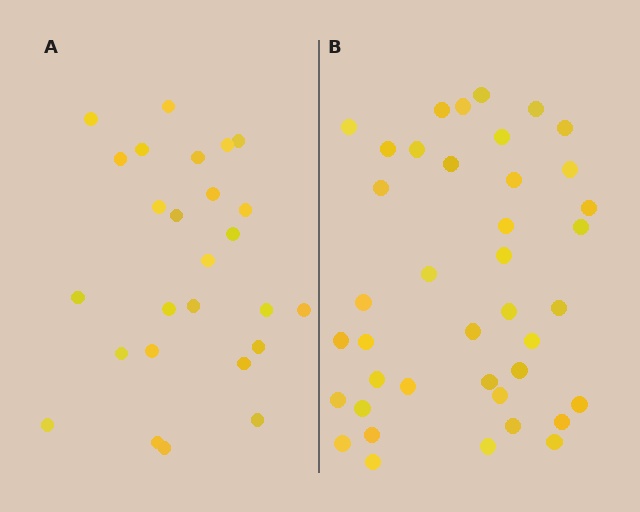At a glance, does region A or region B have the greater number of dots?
Region B (the right region) has more dots.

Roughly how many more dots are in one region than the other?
Region B has approximately 15 more dots than region A.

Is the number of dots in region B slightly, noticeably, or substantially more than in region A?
Region B has substantially more. The ratio is roughly 1.5 to 1.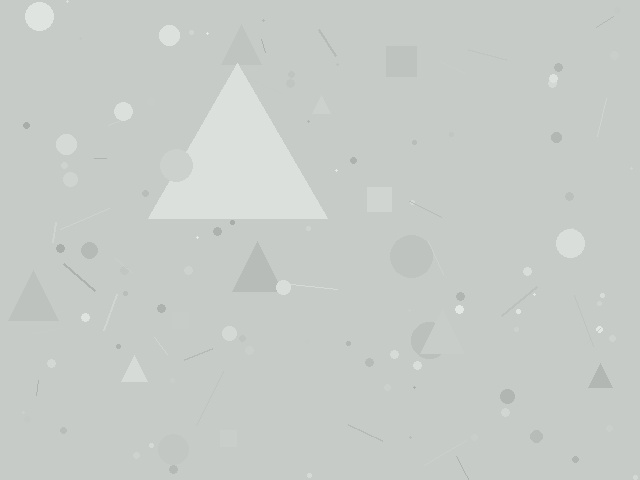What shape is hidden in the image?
A triangle is hidden in the image.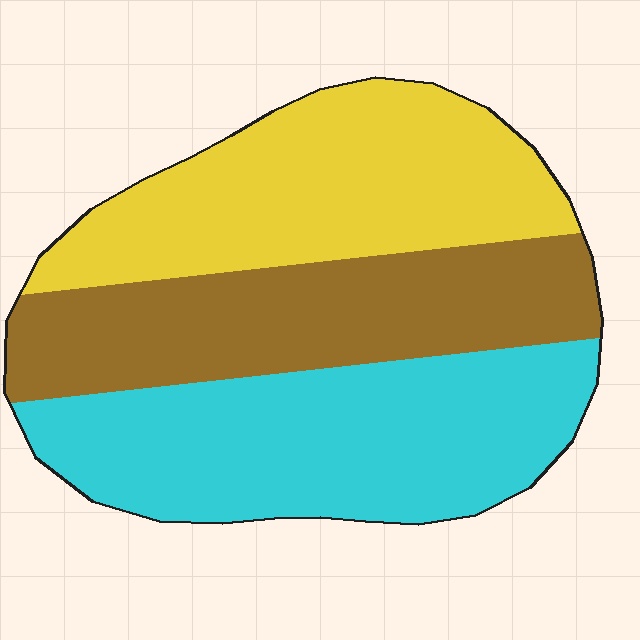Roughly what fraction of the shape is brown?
Brown takes up about one third (1/3) of the shape.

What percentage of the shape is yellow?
Yellow covers roughly 35% of the shape.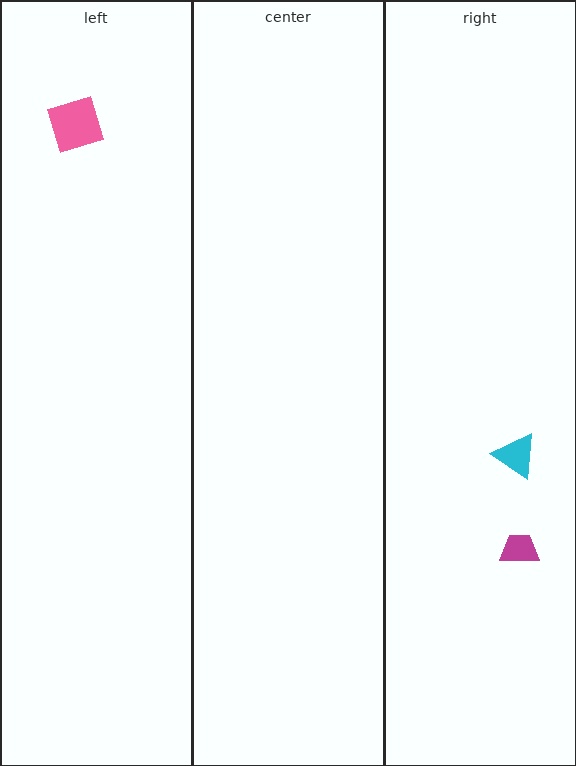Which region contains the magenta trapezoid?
The right region.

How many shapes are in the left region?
1.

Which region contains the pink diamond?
The left region.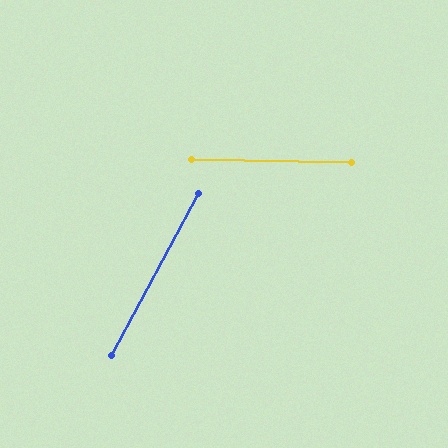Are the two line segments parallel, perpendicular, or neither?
Neither parallel nor perpendicular — they differ by about 63°.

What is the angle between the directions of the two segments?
Approximately 63 degrees.